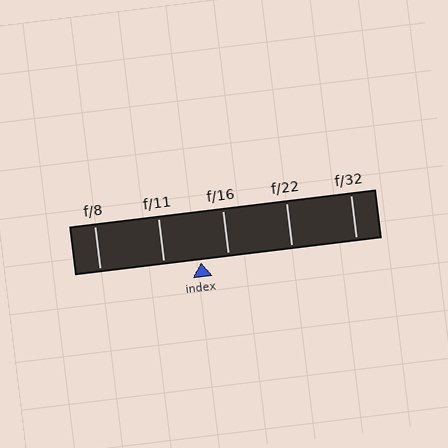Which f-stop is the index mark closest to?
The index mark is closest to f/16.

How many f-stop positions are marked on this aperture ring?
There are 5 f-stop positions marked.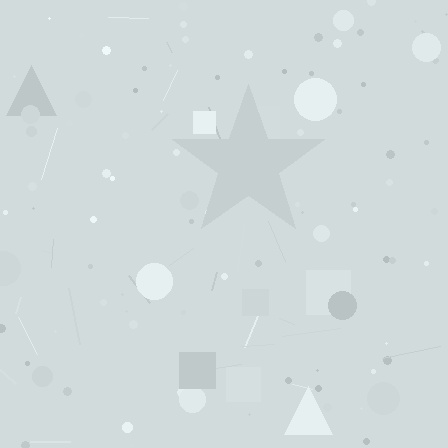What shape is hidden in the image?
A star is hidden in the image.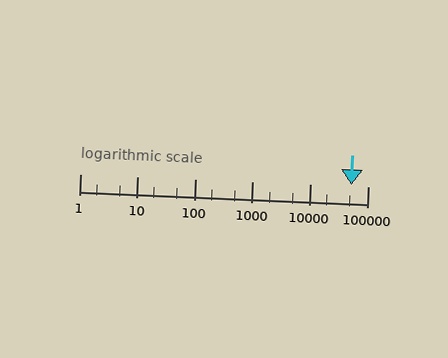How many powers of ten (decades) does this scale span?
The scale spans 5 decades, from 1 to 100000.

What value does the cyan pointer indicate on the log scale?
The pointer indicates approximately 52000.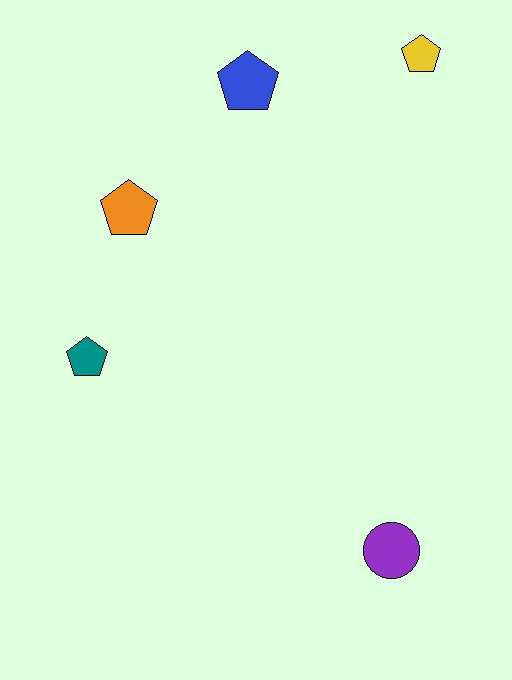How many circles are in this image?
There is 1 circle.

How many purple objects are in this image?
There is 1 purple object.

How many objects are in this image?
There are 5 objects.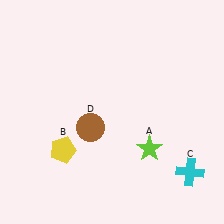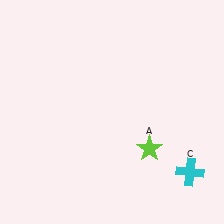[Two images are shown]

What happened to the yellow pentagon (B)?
The yellow pentagon (B) was removed in Image 2. It was in the bottom-left area of Image 1.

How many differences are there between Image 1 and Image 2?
There are 2 differences between the two images.